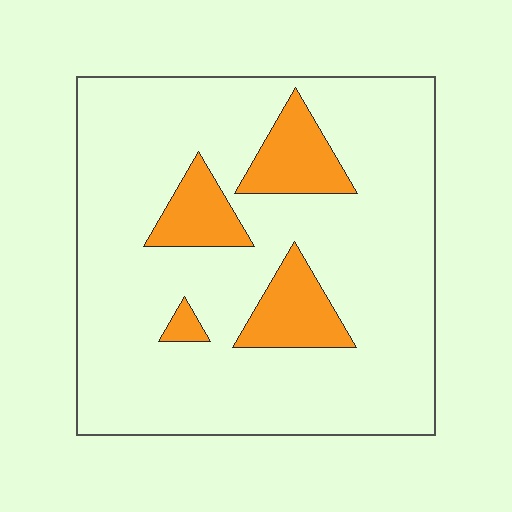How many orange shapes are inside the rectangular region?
4.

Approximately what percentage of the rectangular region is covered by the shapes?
Approximately 15%.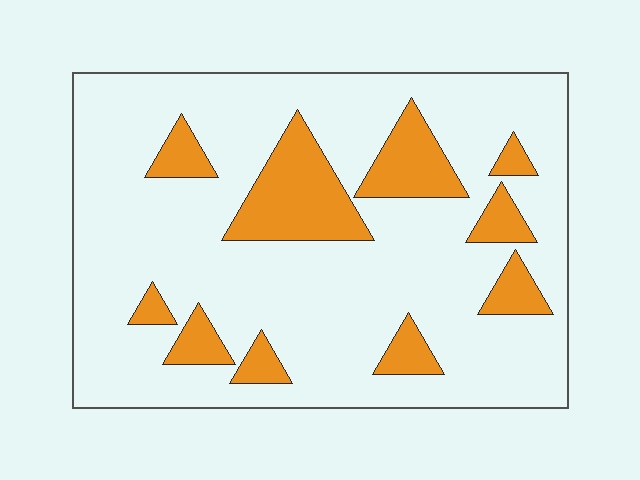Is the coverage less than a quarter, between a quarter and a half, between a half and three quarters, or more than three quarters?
Less than a quarter.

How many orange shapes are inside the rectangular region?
10.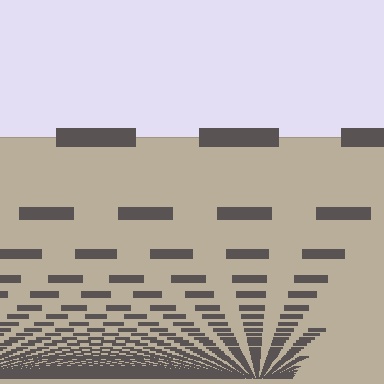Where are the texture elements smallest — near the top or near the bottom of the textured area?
Near the bottom.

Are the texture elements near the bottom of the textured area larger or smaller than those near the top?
Smaller. The gradient is inverted — elements near the bottom are smaller and denser.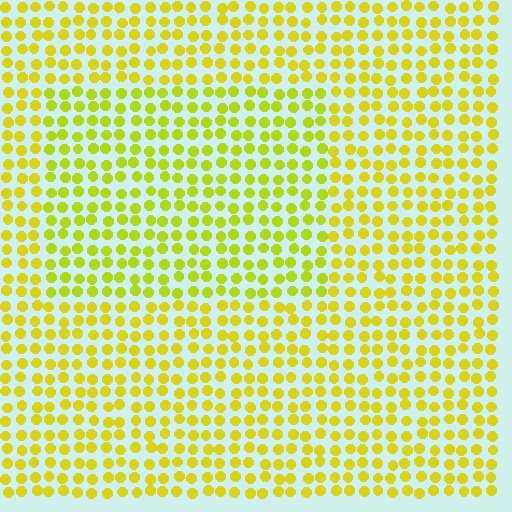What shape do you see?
I see a rectangle.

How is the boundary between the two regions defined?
The boundary is defined purely by a slight shift in hue (about 15 degrees). Spacing, size, and orientation are identical on both sides.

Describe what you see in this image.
The image is filled with small yellow elements in a uniform arrangement. A rectangle-shaped region is visible where the elements are tinted to a slightly different hue, forming a subtle color boundary.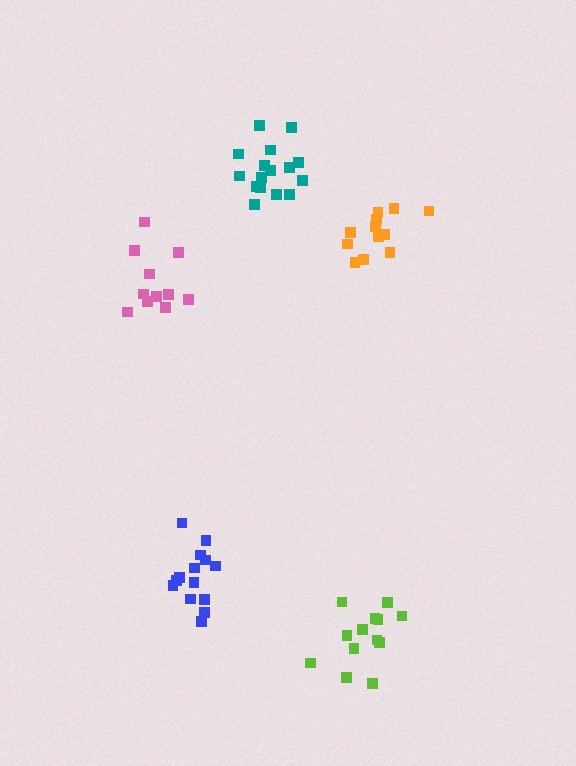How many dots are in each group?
Group 1: 16 dots, Group 2: 14 dots, Group 3: 13 dots, Group 4: 12 dots, Group 5: 11 dots (66 total).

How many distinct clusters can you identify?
There are 5 distinct clusters.